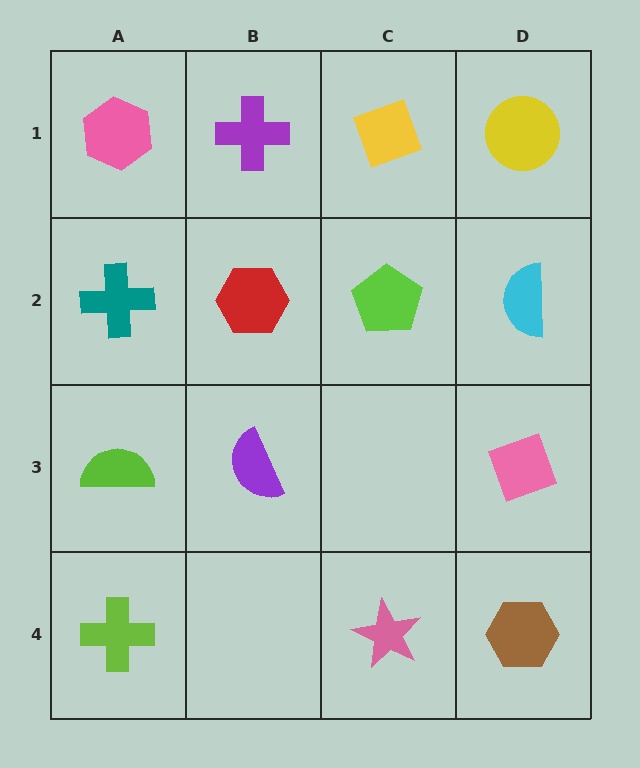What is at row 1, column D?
A yellow circle.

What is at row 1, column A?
A pink hexagon.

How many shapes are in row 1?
4 shapes.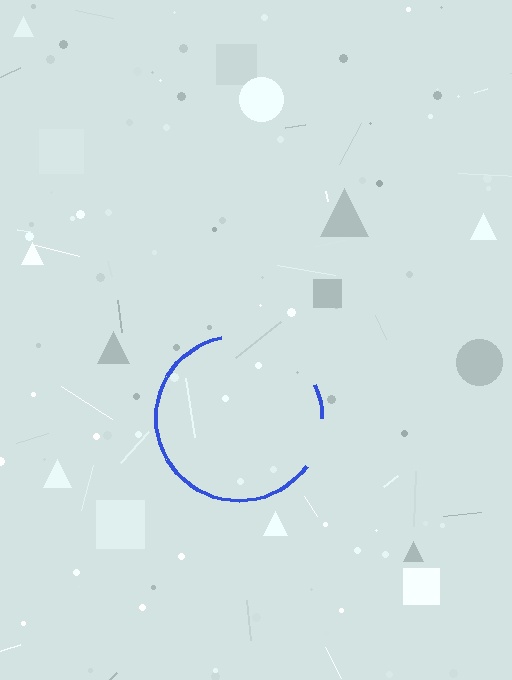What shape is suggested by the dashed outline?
The dashed outline suggests a circle.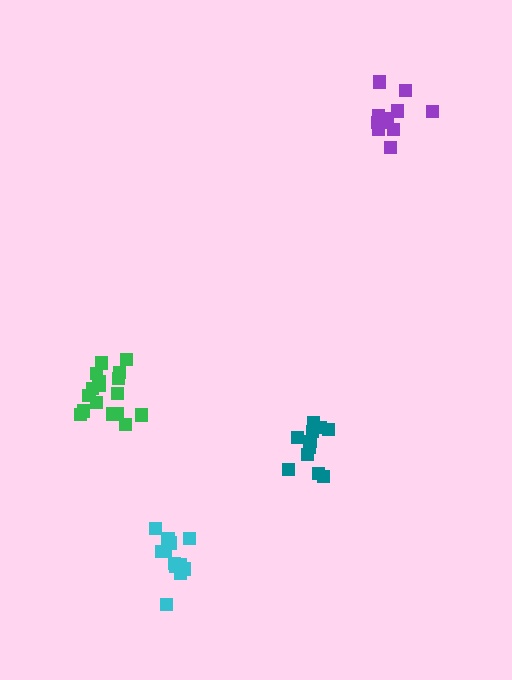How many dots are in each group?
Group 1: 13 dots, Group 2: 11 dots, Group 3: 17 dots, Group 4: 12 dots (53 total).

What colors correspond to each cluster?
The clusters are colored: cyan, teal, green, purple.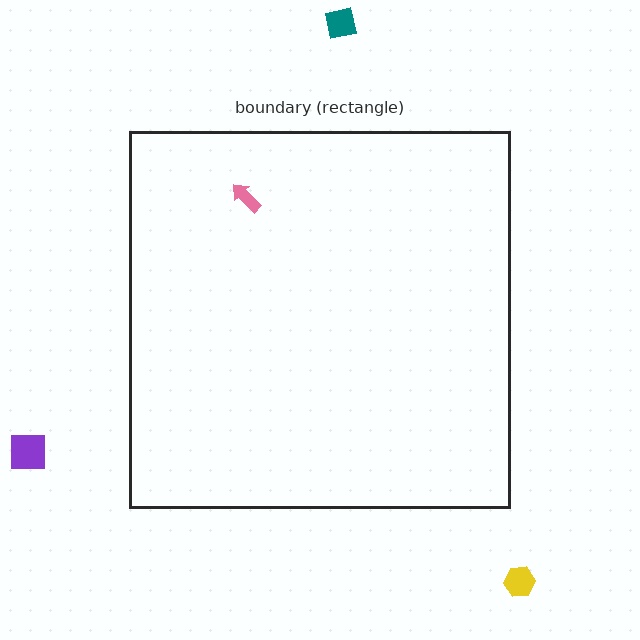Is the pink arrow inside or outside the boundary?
Inside.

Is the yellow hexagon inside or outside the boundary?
Outside.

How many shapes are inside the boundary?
1 inside, 3 outside.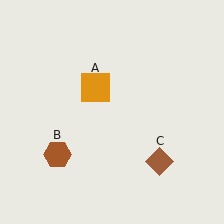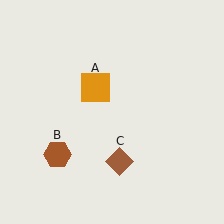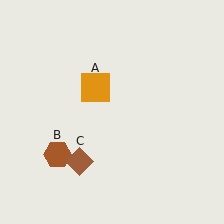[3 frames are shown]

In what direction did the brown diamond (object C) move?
The brown diamond (object C) moved left.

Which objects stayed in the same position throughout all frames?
Orange square (object A) and brown hexagon (object B) remained stationary.